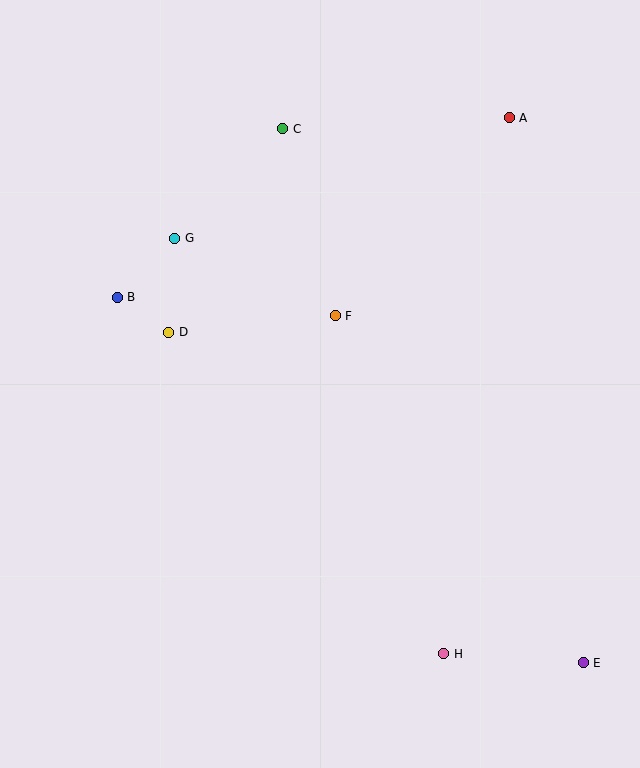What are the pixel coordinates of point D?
Point D is at (169, 332).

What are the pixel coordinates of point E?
Point E is at (583, 663).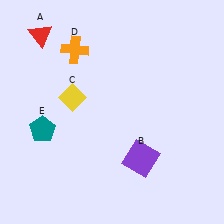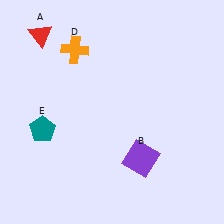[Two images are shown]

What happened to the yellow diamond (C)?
The yellow diamond (C) was removed in Image 2. It was in the top-left area of Image 1.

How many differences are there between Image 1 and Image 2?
There is 1 difference between the two images.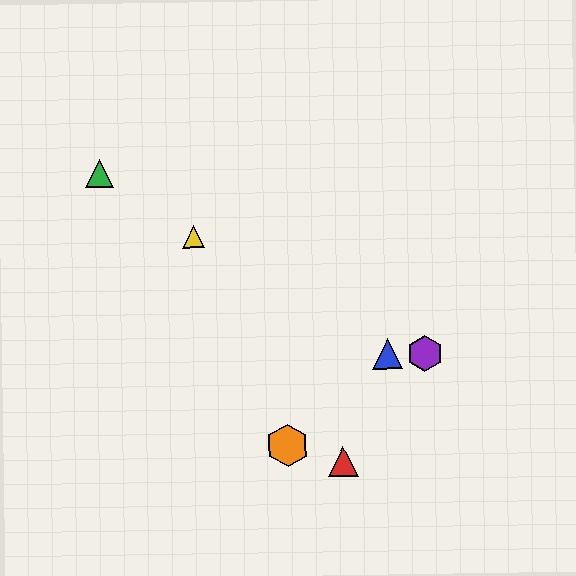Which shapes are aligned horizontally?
The blue triangle, the purple hexagon are aligned horizontally.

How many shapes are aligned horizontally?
2 shapes (the blue triangle, the purple hexagon) are aligned horizontally.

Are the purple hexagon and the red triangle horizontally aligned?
No, the purple hexagon is at y≈353 and the red triangle is at y≈462.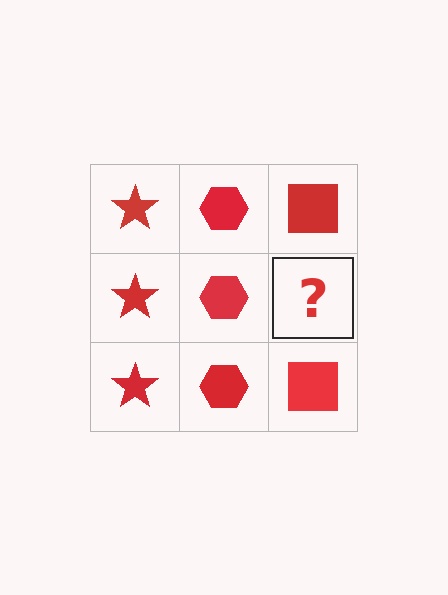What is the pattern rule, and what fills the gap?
The rule is that each column has a consistent shape. The gap should be filled with a red square.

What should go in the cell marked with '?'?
The missing cell should contain a red square.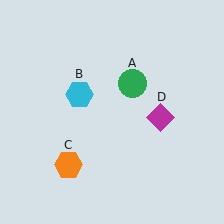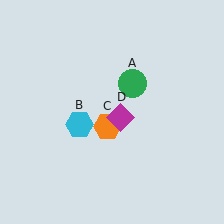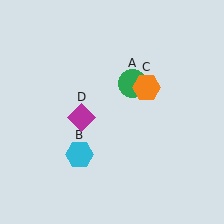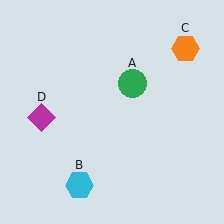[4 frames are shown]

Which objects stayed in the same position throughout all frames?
Green circle (object A) remained stationary.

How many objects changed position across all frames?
3 objects changed position: cyan hexagon (object B), orange hexagon (object C), magenta diamond (object D).